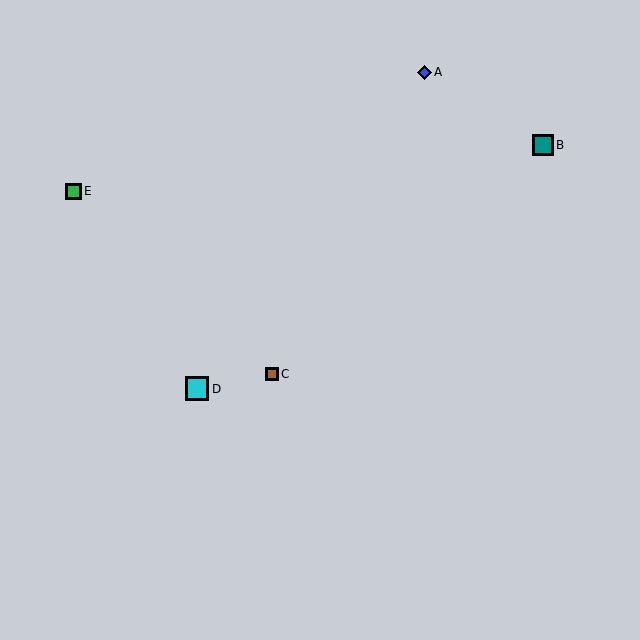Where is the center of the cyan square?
The center of the cyan square is at (197, 389).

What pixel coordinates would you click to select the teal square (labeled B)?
Click at (543, 145) to select the teal square B.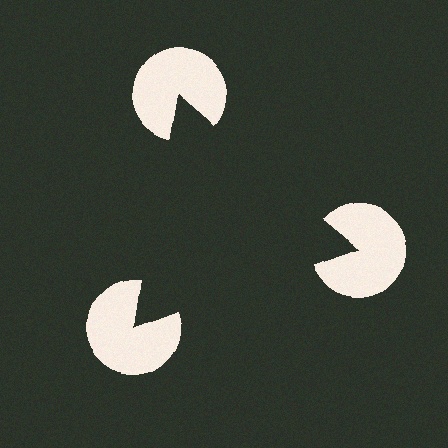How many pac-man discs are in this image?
There are 3 — one at each vertex of the illusory triangle.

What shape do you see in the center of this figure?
An illusory triangle — its edges are inferred from the aligned wedge cuts in the pac-man discs, not physically drawn.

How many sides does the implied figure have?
3 sides.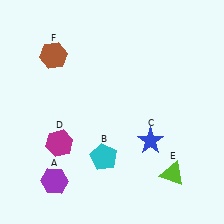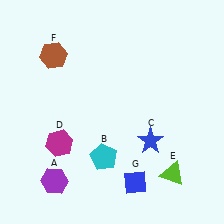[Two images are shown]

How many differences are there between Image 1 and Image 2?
There is 1 difference between the two images.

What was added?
A blue diamond (G) was added in Image 2.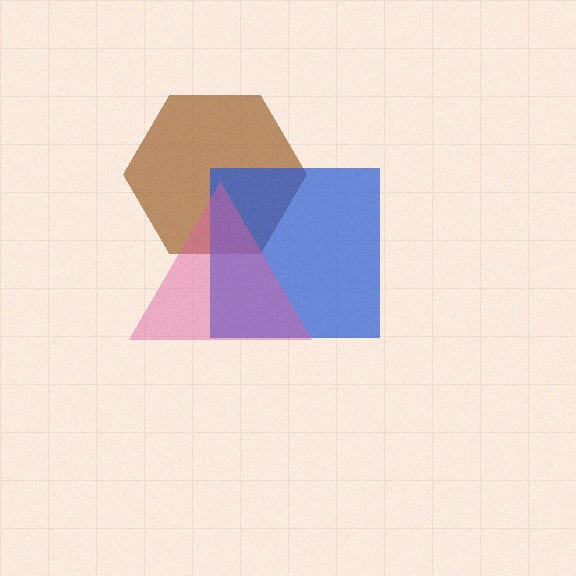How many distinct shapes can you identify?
There are 3 distinct shapes: a brown hexagon, a blue square, a pink triangle.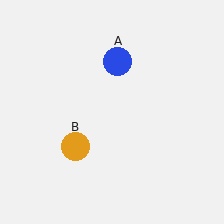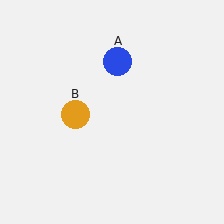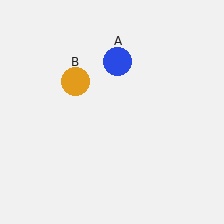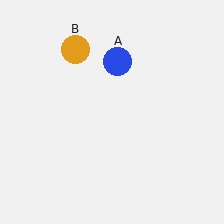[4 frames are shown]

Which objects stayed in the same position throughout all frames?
Blue circle (object A) remained stationary.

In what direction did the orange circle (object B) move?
The orange circle (object B) moved up.